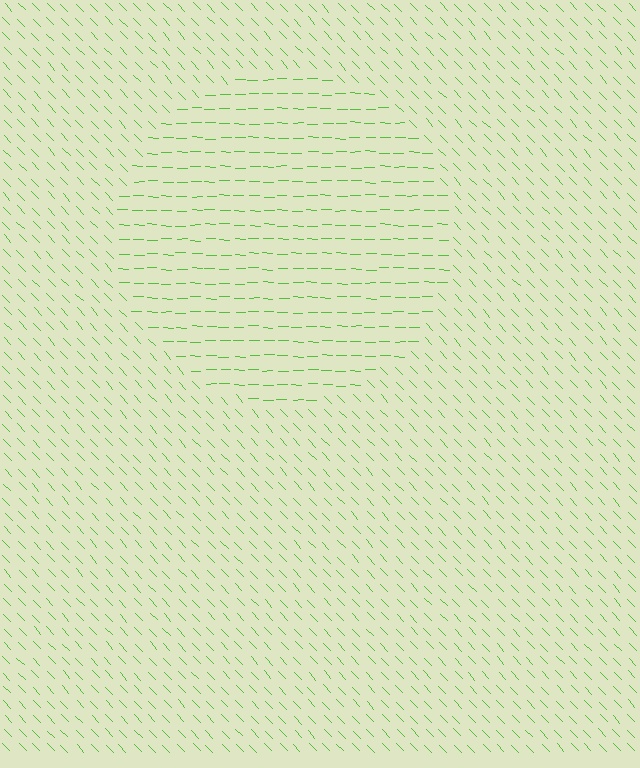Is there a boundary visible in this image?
Yes, there is a texture boundary formed by a change in line orientation.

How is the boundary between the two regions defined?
The boundary is defined purely by a change in line orientation (approximately 45 degrees difference). All lines are the same color and thickness.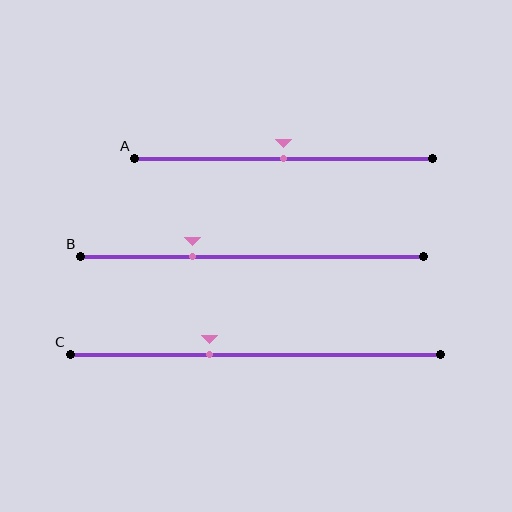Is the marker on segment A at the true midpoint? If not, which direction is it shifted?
Yes, the marker on segment A is at the true midpoint.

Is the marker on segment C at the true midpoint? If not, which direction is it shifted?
No, the marker on segment C is shifted to the left by about 12% of the segment length.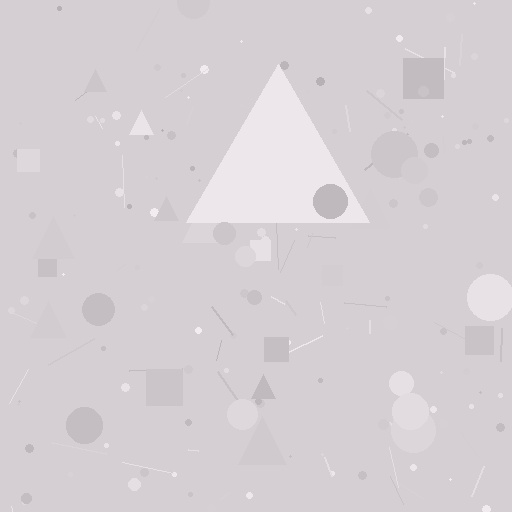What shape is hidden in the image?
A triangle is hidden in the image.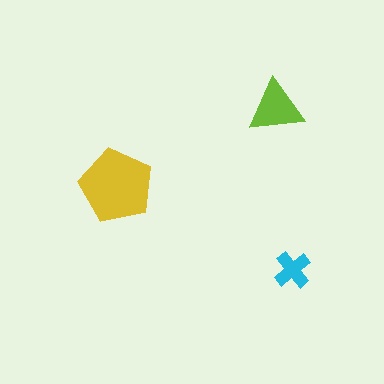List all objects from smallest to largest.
The cyan cross, the lime triangle, the yellow pentagon.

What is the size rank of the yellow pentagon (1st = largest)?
1st.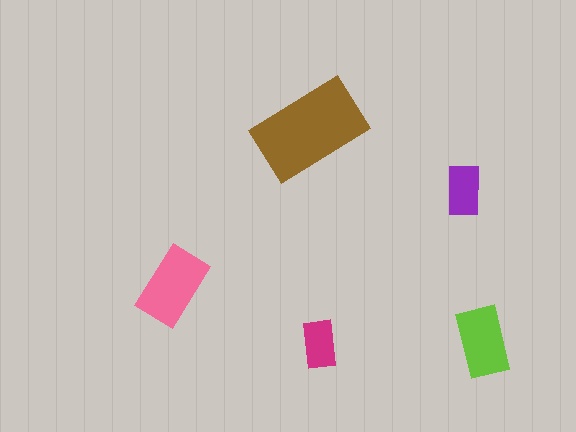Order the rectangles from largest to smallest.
the brown one, the pink one, the lime one, the purple one, the magenta one.